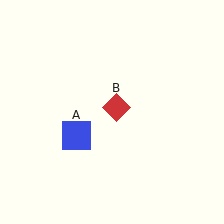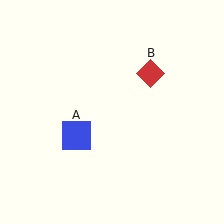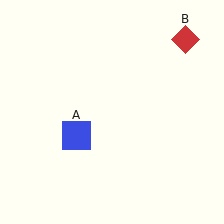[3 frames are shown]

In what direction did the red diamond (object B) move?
The red diamond (object B) moved up and to the right.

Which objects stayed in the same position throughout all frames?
Blue square (object A) remained stationary.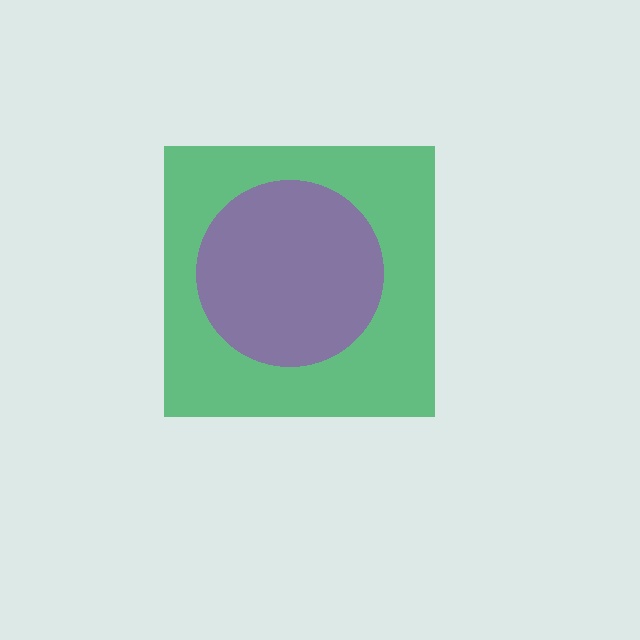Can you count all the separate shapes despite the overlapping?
Yes, there are 2 separate shapes.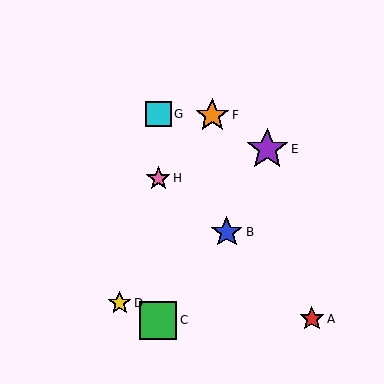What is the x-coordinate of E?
Object E is at x≈267.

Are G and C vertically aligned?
Yes, both are at x≈158.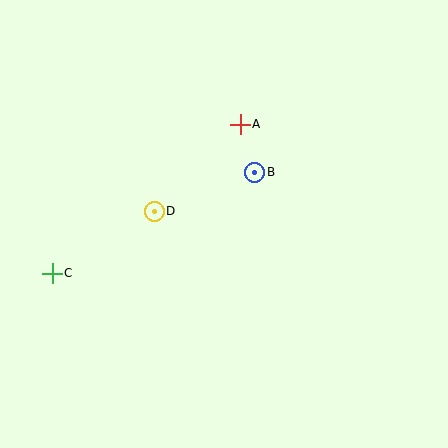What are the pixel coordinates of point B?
Point B is at (255, 172).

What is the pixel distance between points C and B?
The distance between C and B is 226 pixels.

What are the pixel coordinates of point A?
Point A is at (240, 124).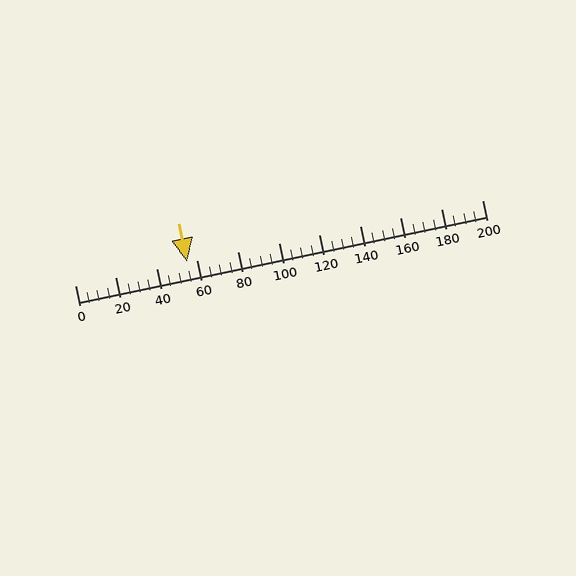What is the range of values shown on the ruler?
The ruler shows values from 0 to 200.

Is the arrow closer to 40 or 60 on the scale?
The arrow is closer to 60.